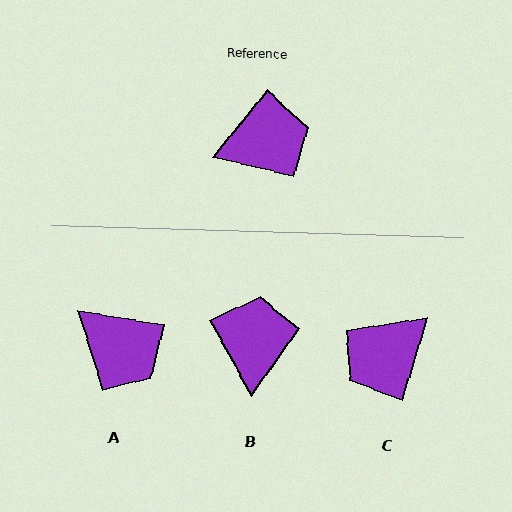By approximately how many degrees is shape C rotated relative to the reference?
Approximately 158 degrees clockwise.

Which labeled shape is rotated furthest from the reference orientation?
C, about 158 degrees away.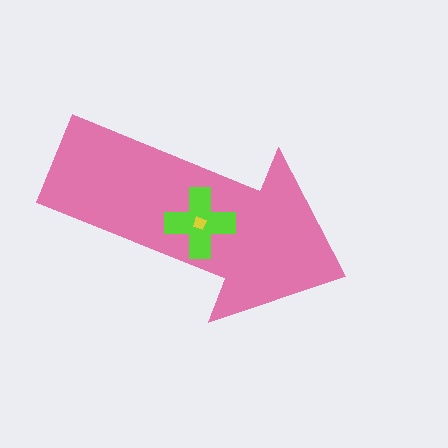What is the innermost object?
The yellow diamond.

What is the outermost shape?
The pink arrow.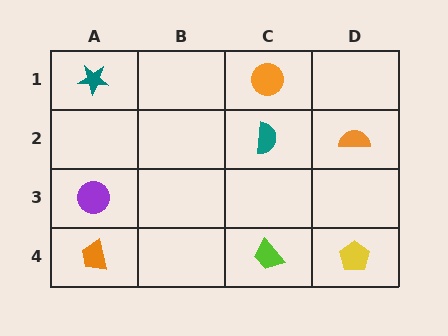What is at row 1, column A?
A teal star.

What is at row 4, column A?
An orange trapezoid.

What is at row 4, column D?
A yellow pentagon.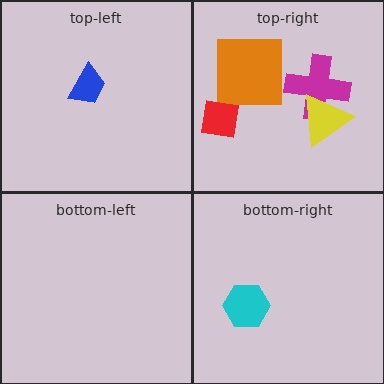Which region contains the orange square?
The top-right region.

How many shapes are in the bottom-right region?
1.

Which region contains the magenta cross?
The top-right region.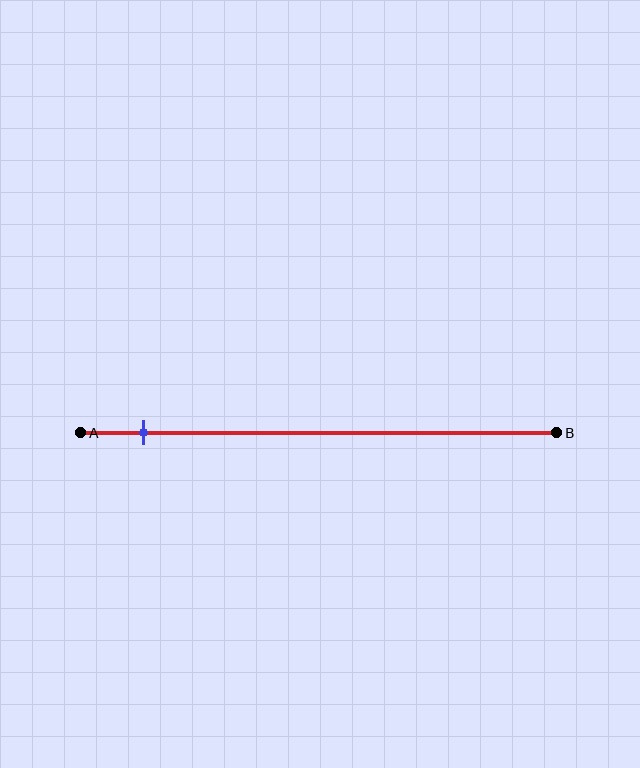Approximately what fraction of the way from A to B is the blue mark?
The blue mark is approximately 15% of the way from A to B.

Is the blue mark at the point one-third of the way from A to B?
No, the mark is at about 15% from A, not at the 33% one-third point.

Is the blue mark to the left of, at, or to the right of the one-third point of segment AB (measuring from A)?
The blue mark is to the left of the one-third point of segment AB.